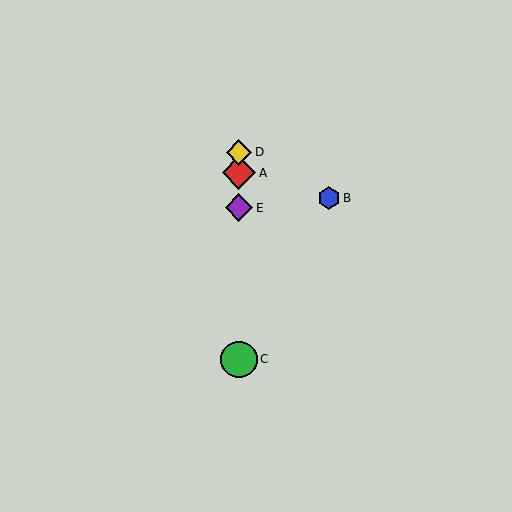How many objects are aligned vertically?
4 objects (A, C, D, E) are aligned vertically.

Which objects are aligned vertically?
Objects A, C, D, E are aligned vertically.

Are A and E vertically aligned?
Yes, both are at x≈239.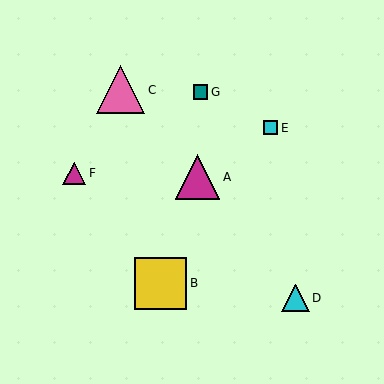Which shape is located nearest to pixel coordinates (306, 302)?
The cyan triangle (labeled D) at (296, 298) is nearest to that location.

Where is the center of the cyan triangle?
The center of the cyan triangle is at (296, 298).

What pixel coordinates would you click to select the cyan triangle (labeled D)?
Click at (296, 298) to select the cyan triangle D.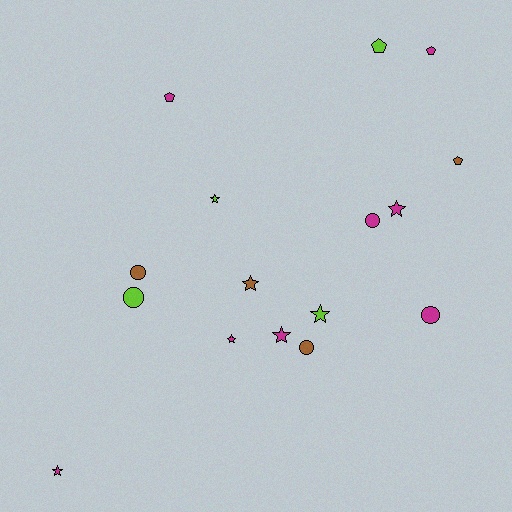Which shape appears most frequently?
Star, with 7 objects.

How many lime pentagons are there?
There is 1 lime pentagon.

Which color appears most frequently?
Magenta, with 8 objects.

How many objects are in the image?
There are 16 objects.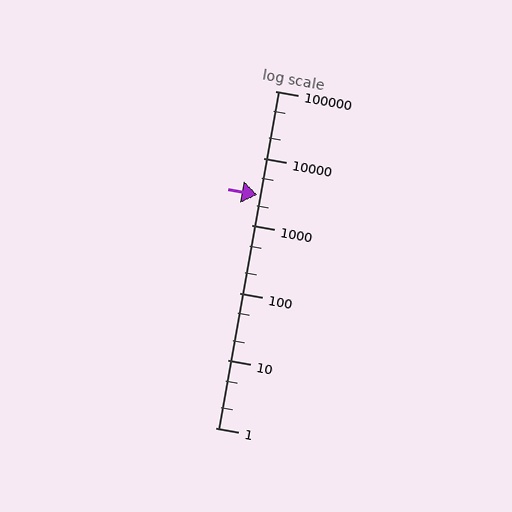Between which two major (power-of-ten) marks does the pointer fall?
The pointer is between 1000 and 10000.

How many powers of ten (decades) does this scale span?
The scale spans 5 decades, from 1 to 100000.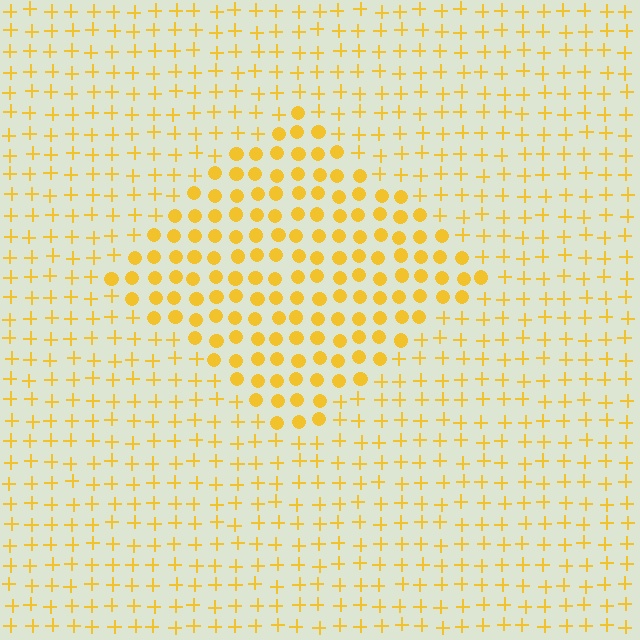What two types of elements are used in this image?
The image uses circles inside the diamond region and plus signs outside it.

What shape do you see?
I see a diamond.